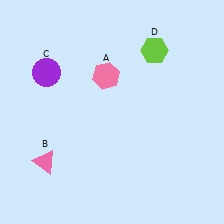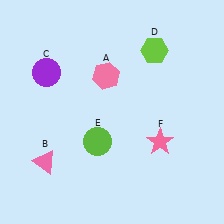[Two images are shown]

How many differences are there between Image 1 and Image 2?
There are 2 differences between the two images.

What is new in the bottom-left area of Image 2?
A lime circle (E) was added in the bottom-left area of Image 2.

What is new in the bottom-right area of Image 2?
A pink star (F) was added in the bottom-right area of Image 2.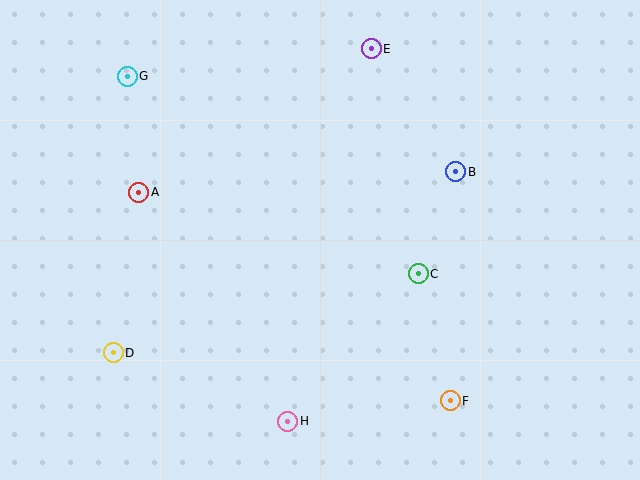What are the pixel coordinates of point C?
Point C is at (418, 274).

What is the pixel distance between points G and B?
The distance between G and B is 342 pixels.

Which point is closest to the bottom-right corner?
Point F is closest to the bottom-right corner.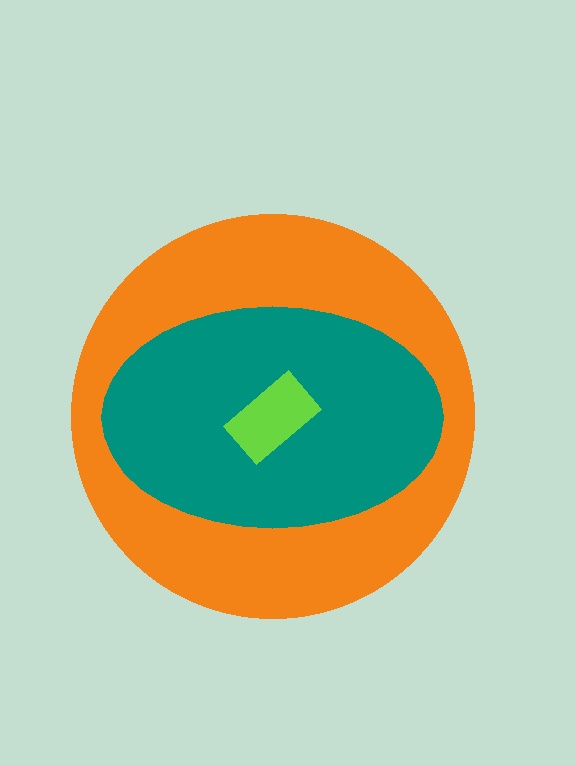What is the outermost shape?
The orange circle.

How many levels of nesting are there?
3.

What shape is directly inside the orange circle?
The teal ellipse.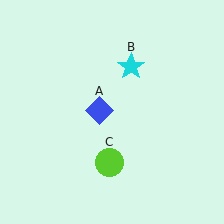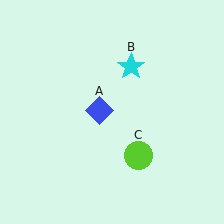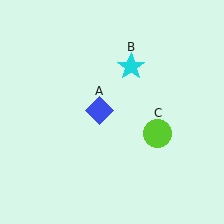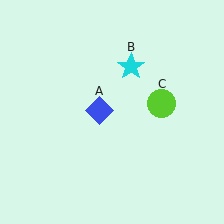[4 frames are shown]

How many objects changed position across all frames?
1 object changed position: lime circle (object C).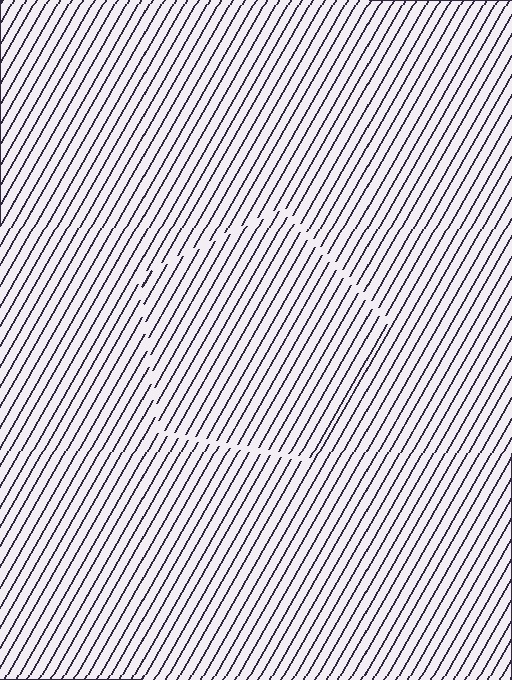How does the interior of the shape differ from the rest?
The interior of the shape contains the same grating, shifted by half a period — the contour is defined by the phase discontinuity where line-ends from the inner and outer gratings abut.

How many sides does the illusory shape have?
5 sides — the line-ends trace a pentagon.